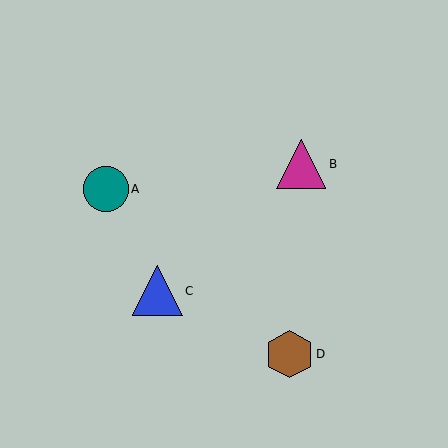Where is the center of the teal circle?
The center of the teal circle is at (106, 189).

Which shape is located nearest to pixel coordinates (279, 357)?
The brown hexagon (labeled D) at (290, 354) is nearest to that location.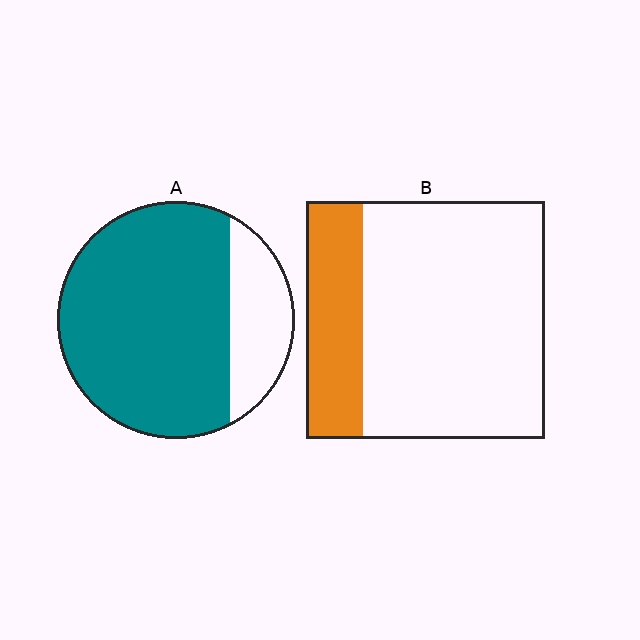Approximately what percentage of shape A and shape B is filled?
A is approximately 80% and B is approximately 25%.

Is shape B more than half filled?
No.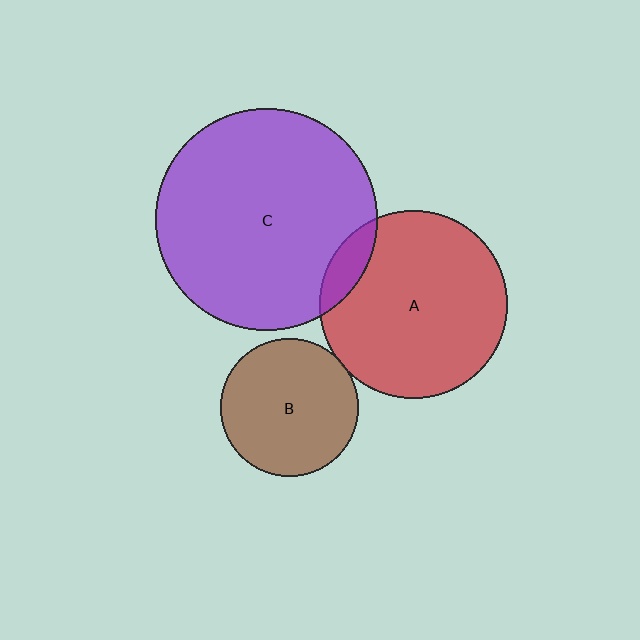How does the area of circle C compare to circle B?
Approximately 2.6 times.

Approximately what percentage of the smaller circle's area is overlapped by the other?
Approximately 5%.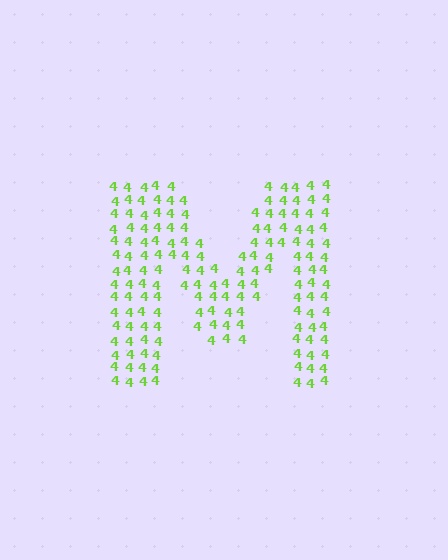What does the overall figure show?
The overall figure shows the letter M.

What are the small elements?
The small elements are digit 4's.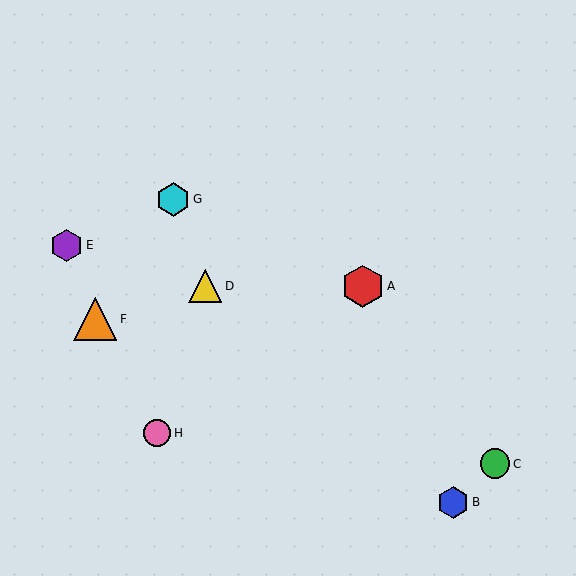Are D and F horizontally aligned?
No, D is at y≈286 and F is at y≈319.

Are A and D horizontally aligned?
Yes, both are at y≈286.